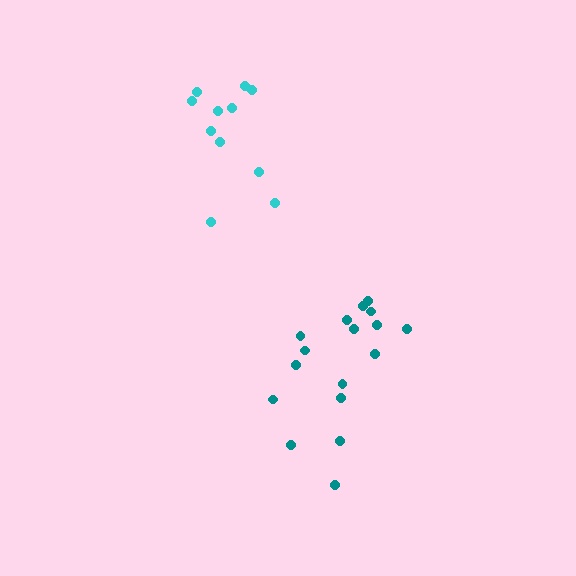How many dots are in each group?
Group 1: 11 dots, Group 2: 17 dots (28 total).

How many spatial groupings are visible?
There are 2 spatial groupings.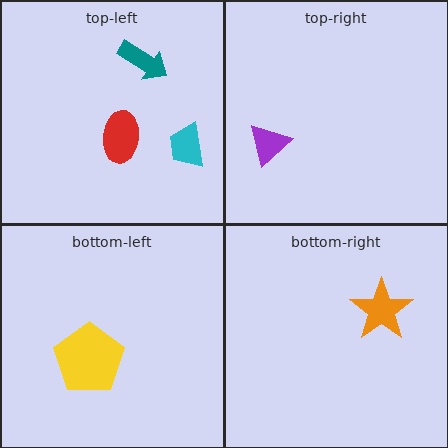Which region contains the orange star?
The bottom-right region.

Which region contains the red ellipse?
The top-left region.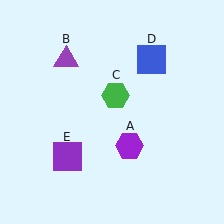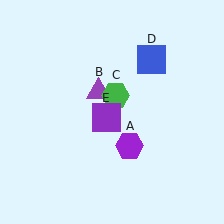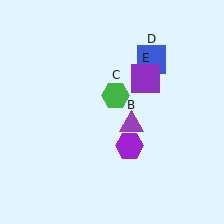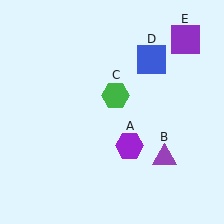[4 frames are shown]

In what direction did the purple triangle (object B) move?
The purple triangle (object B) moved down and to the right.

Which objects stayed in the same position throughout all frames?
Purple hexagon (object A) and green hexagon (object C) and blue square (object D) remained stationary.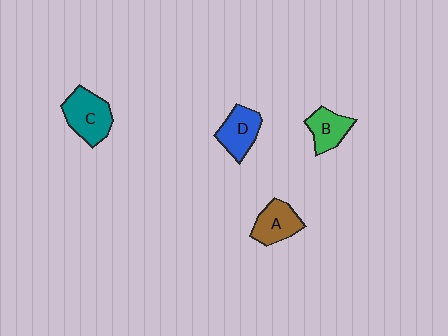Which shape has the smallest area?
Shape B (green).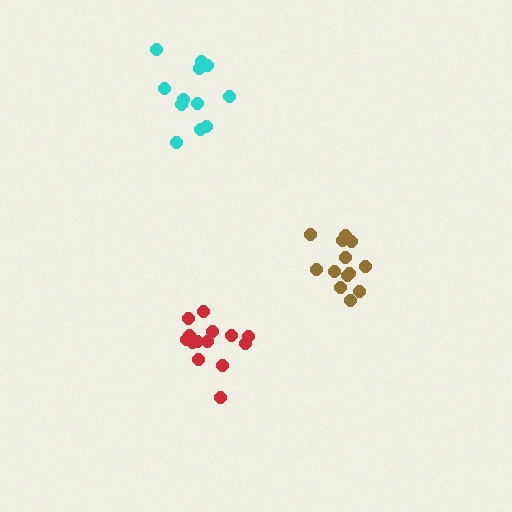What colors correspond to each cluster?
The clusters are colored: cyan, brown, red.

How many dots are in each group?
Group 1: 12 dots, Group 2: 13 dots, Group 3: 14 dots (39 total).